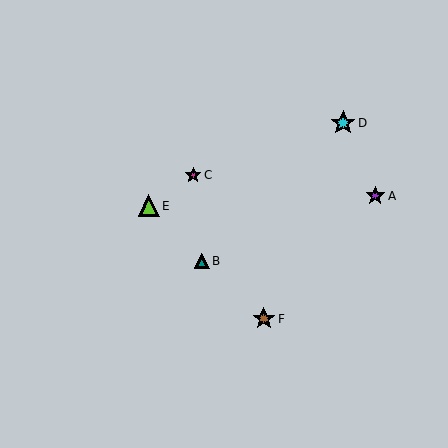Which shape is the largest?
The cyan star (labeled D) is the largest.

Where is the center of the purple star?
The center of the purple star is at (375, 196).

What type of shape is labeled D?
Shape D is a cyan star.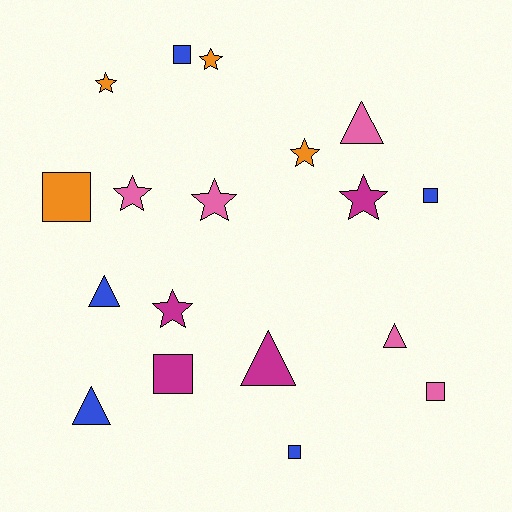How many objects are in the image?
There are 18 objects.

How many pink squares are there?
There is 1 pink square.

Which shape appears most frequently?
Star, with 7 objects.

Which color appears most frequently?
Pink, with 5 objects.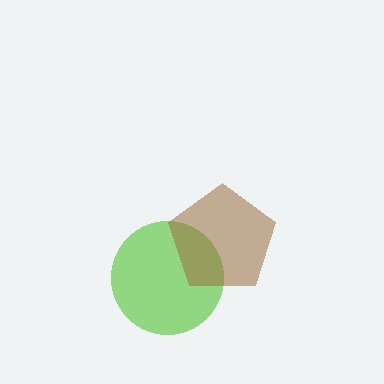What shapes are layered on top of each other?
The layered shapes are: a lime circle, a brown pentagon.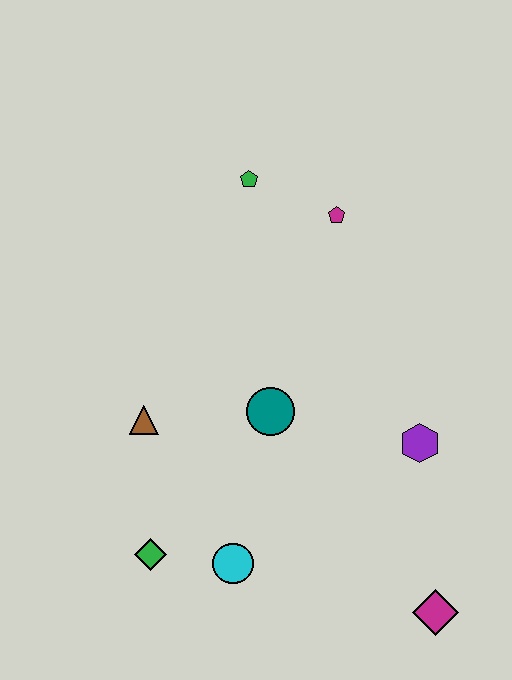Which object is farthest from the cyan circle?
The green pentagon is farthest from the cyan circle.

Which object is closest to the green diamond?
The cyan circle is closest to the green diamond.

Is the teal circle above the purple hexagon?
Yes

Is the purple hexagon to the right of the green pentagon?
Yes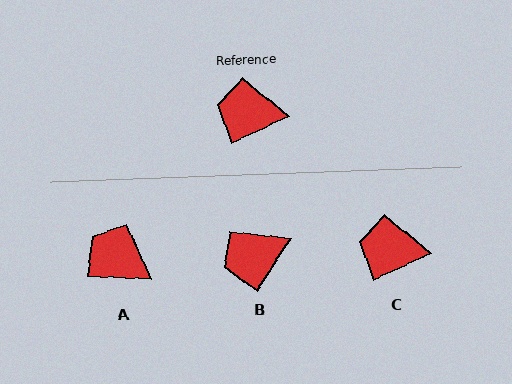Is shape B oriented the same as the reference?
No, it is off by about 33 degrees.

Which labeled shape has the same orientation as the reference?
C.